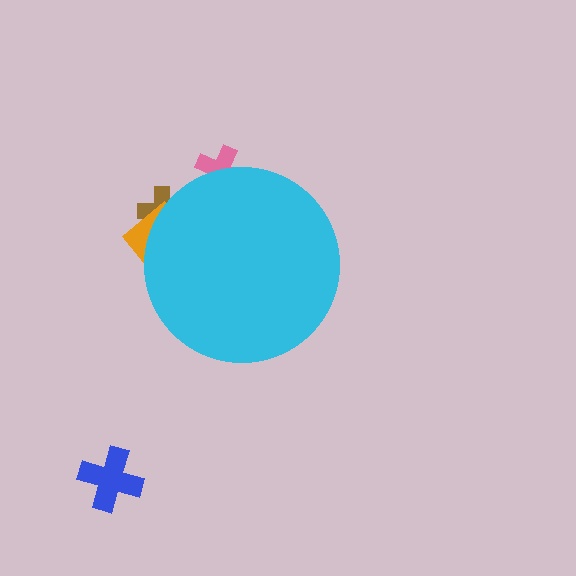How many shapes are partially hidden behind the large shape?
3 shapes are partially hidden.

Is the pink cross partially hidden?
Yes, the pink cross is partially hidden behind the cyan circle.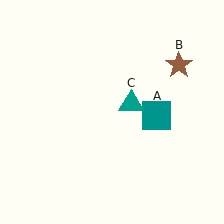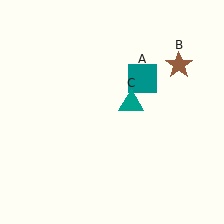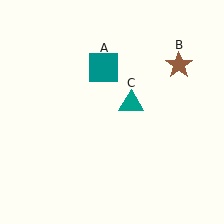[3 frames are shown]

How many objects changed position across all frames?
1 object changed position: teal square (object A).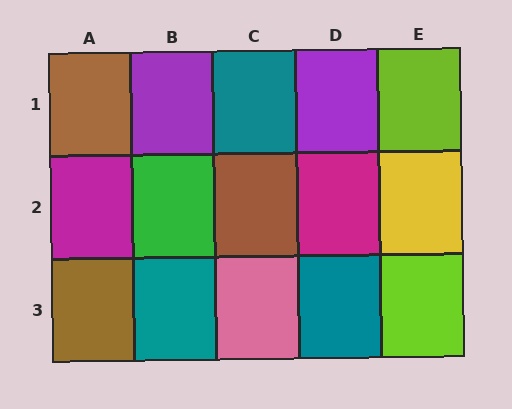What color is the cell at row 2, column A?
Magenta.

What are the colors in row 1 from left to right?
Brown, purple, teal, purple, lime.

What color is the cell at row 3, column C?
Pink.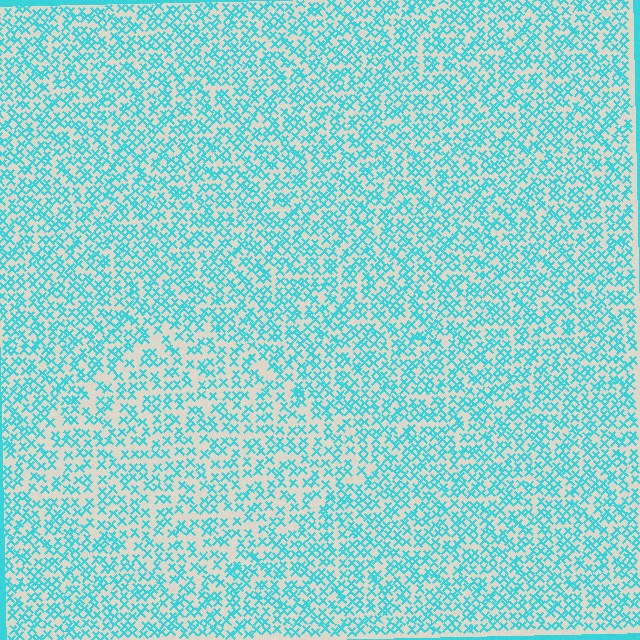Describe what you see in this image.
The image contains small cyan elements arranged at two different densities. A diamond-shaped region is visible where the elements are less densely packed than the surrounding area.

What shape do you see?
I see a diamond.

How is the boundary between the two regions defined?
The boundary is defined by a change in element density (approximately 1.4x ratio). All elements are the same color, size, and shape.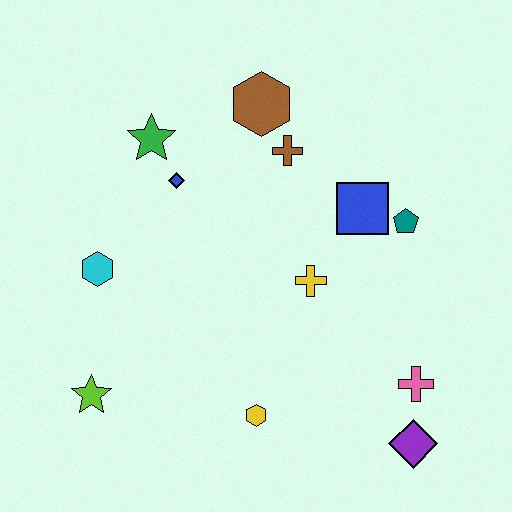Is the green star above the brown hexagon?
No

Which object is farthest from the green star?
The purple diamond is farthest from the green star.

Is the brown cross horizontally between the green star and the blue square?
Yes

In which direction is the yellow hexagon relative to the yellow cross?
The yellow hexagon is below the yellow cross.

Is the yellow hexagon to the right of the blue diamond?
Yes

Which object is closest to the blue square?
The teal pentagon is closest to the blue square.